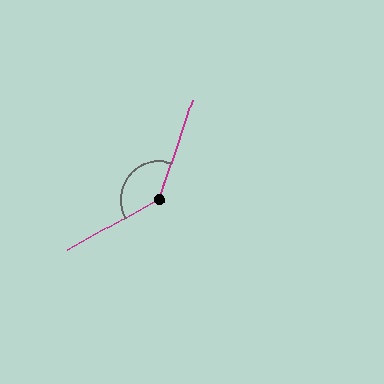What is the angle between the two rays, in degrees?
Approximately 137 degrees.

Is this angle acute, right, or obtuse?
It is obtuse.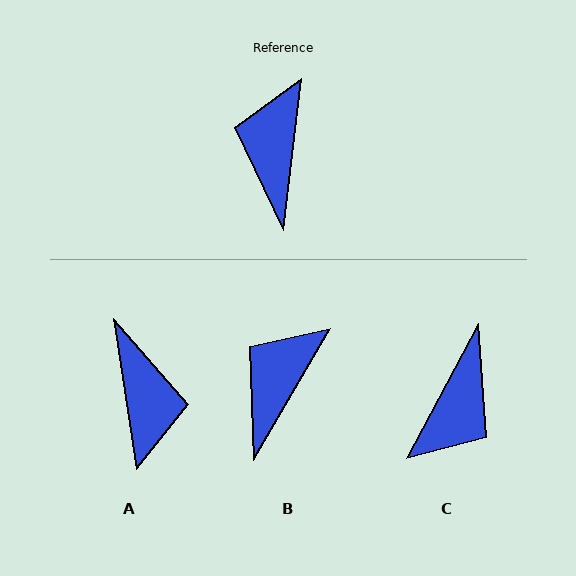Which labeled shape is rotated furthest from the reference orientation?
A, about 165 degrees away.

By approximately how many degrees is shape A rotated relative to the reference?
Approximately 165 degrees clockwise.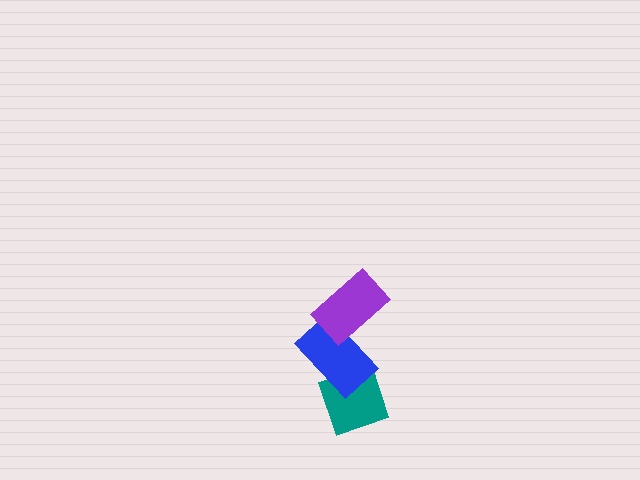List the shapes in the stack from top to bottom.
From top to bottom: the purple rectangle, the blue rectangle, the teal diamond.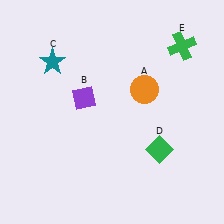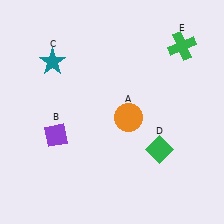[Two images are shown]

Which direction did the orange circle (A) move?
The orange circle (A) moved down.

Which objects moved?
The objects that moved are: the orange circle (A), the purple diamond (B).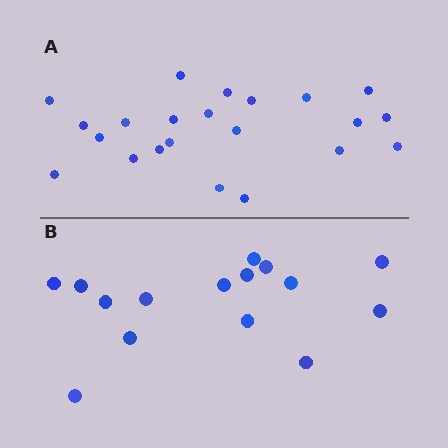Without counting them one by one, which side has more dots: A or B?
Region A (the top region) has more dots.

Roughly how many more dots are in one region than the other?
Region A has roughly 8 or so more dots than region B.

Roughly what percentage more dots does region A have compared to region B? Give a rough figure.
About 45% more.